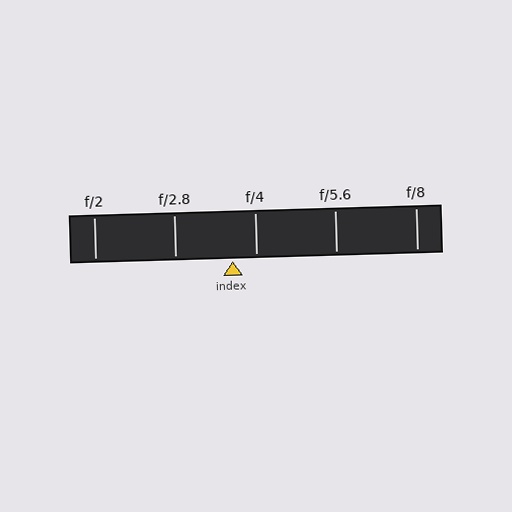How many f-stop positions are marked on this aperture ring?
There are 5 f-stop positions marked.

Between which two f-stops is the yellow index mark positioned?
The index mark is between f/2.8 and f/4.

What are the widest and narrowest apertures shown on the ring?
The widest aperture shown is f/2 and the narrowest is f/8.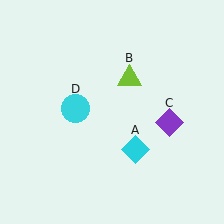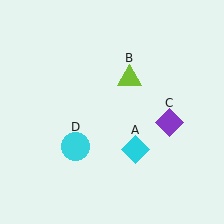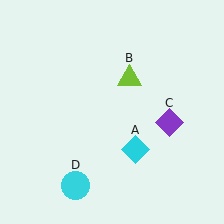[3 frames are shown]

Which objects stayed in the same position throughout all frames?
Cyan diamond (object A) and lime triangle (object B) and purple diamond (object C) remained stationary.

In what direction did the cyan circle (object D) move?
The cyan circle (object D) moved down.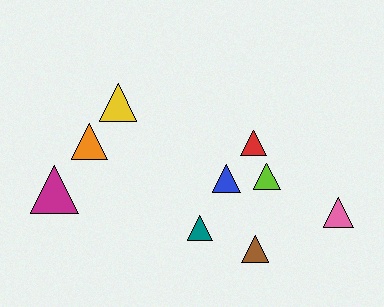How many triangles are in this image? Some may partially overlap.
There are 9 triangles.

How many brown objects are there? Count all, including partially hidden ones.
There is 1 brown object.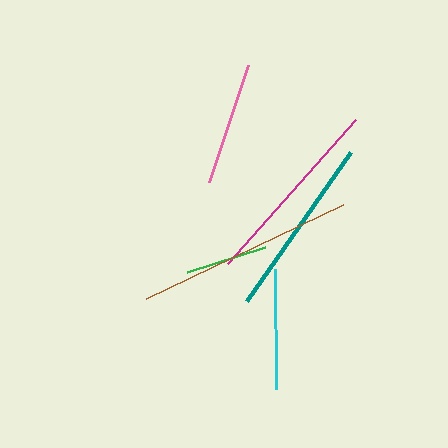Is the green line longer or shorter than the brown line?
The brown line is longer than the green line.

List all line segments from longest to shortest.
From longest to shortest: brown, magenta, teal, pink, cyan, green.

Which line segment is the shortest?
The green line is the shortest at approximately 82 pixels.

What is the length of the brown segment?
The brown segment is approximately 218 pixels long.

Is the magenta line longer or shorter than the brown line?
The brown line is longer than the magenta line.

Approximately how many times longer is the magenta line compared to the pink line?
The magenta line is approximately 1.6 times the length of the pink line.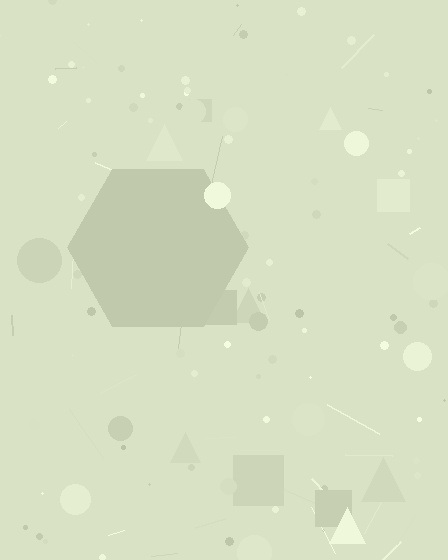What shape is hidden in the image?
A hexagon is hidden in the image.